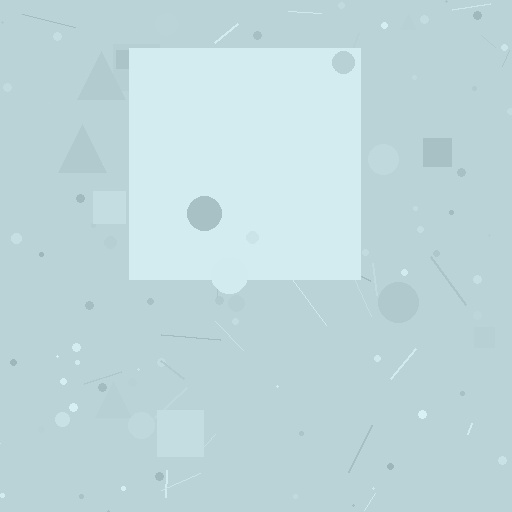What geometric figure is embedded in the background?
A square is embedded in the background.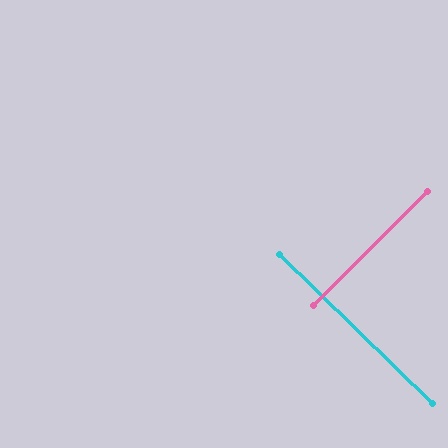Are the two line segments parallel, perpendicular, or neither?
Perpendicular — they meet at approximately 89°.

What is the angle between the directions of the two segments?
Approximately 89 degrees.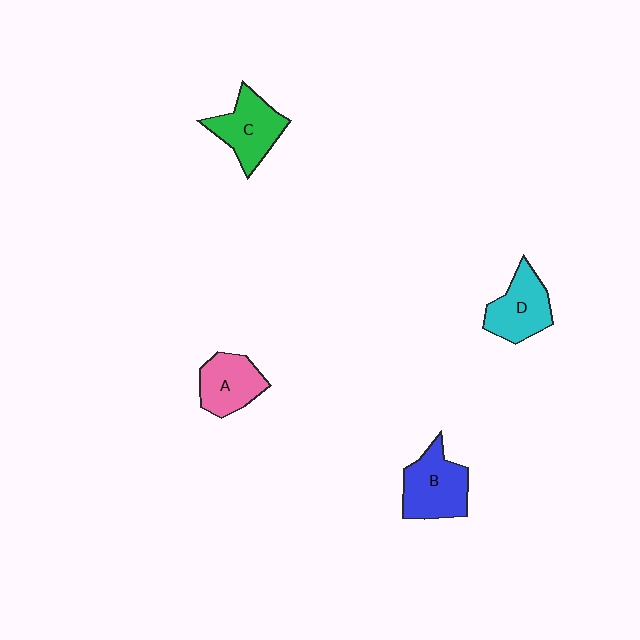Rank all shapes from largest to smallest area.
From largest to smallest: B (blue), C (green), D (cyan), A (pink).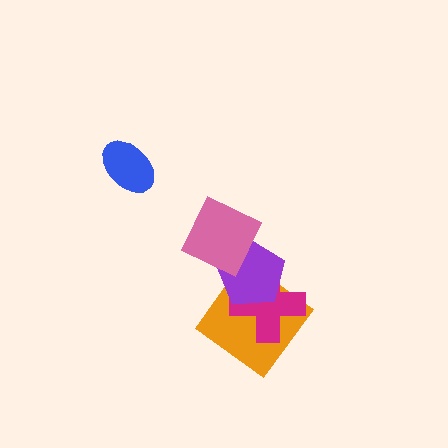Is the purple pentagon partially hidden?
Yes, it is partially covered by another shape.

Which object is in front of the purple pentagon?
The pink diamond is in front of the purple pentagon.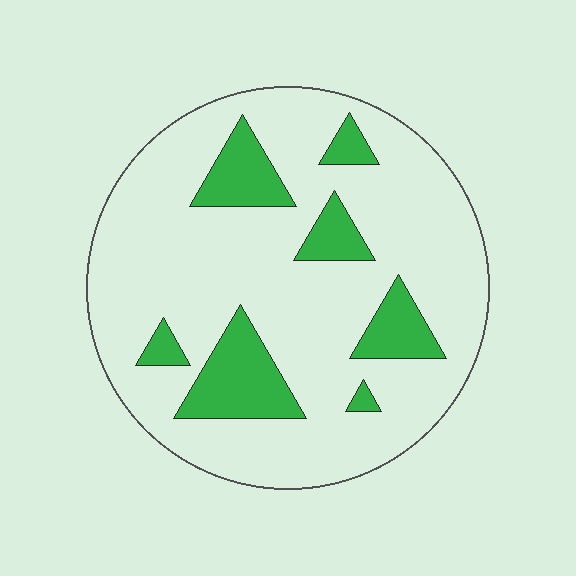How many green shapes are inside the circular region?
7.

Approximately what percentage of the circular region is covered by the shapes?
Approximately 20%.